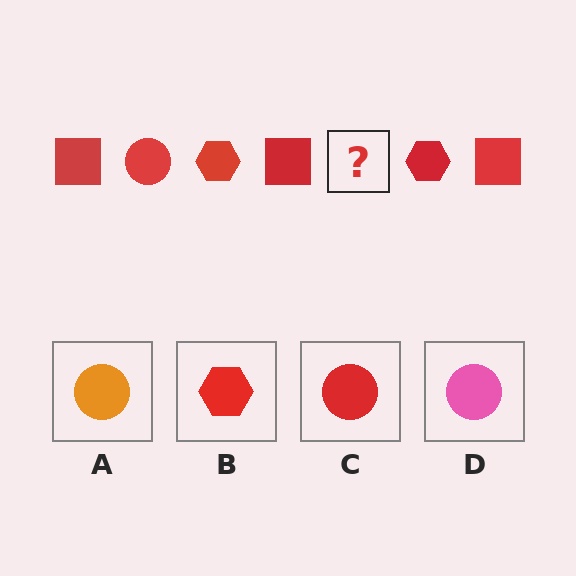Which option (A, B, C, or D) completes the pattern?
C.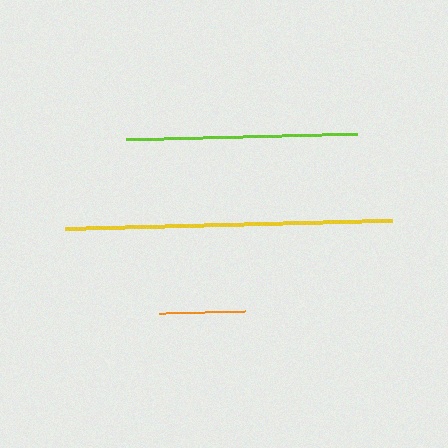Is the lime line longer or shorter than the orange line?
The lime line is longer than the orange line.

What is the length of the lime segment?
The lime segment is approximately 232 pixels long.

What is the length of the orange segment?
The orange segment is approximately 86 pixels long.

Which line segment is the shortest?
The orange line is the shortest at approximately 86 pixels.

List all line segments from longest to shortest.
From longest to shortest: yellow, lime, orange.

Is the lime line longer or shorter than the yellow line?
The yellow line is longer than the lime line.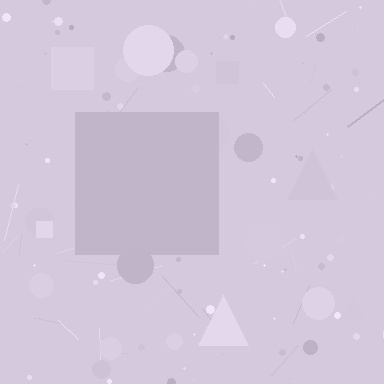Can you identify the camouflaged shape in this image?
The camouflaged shape is a square.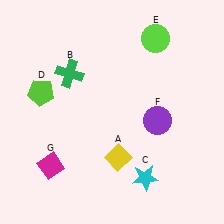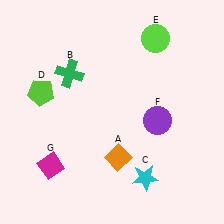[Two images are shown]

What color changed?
The diamond (A) changed from yellow in Image 1 to orange in Image 2.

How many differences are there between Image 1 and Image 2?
There is 1 difference between the two images.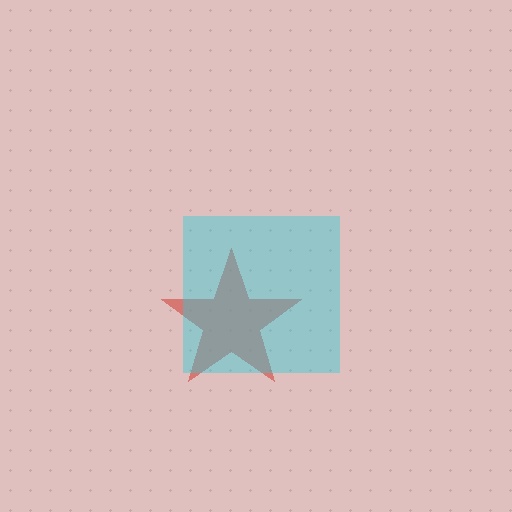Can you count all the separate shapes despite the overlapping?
Yes, there are 2 separate shapes.